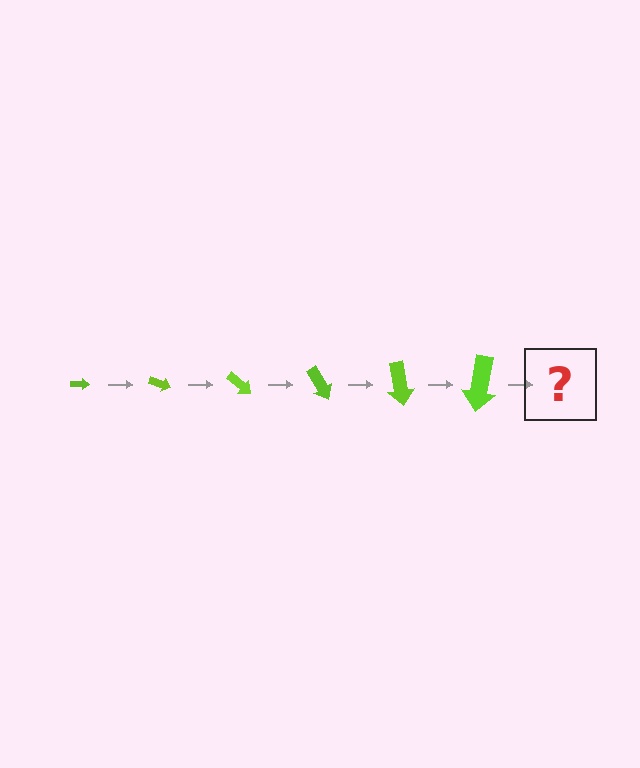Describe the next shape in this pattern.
It should be an arrow, larger than the previous one and rotated 120 degrees from the start.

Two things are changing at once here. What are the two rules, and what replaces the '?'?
The two rules are that the arrow grows larger each step and it rotates 20 degrees each step. The '?' should be an arrow, larger than the previous one and rotated 120 degrees from the start.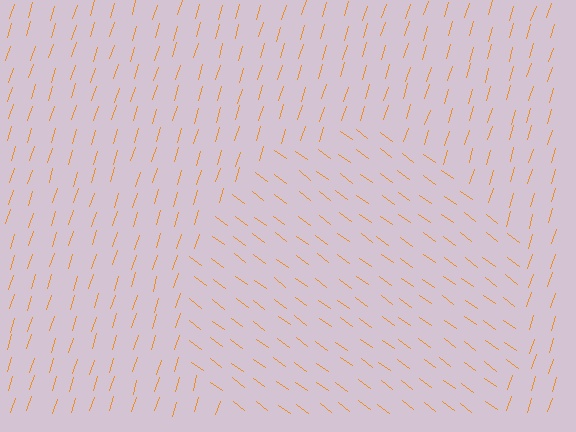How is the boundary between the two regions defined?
The boundary is defined purely by a change in line orientation (approximately 71 degrees difference). All lines are the same color and thickness.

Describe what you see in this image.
The image is filled with small orange line segments. A circle region in the image has lines oriented differently from the surrounding lines, creating a visible texture boundary.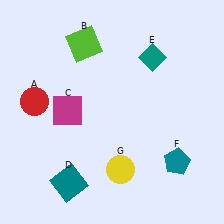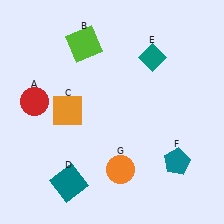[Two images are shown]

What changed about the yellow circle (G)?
In Image 1, G is yellow. In Image 2, it changed to orange.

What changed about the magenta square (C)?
In Image 1, C is magenta. In Image 2, it changed to orange.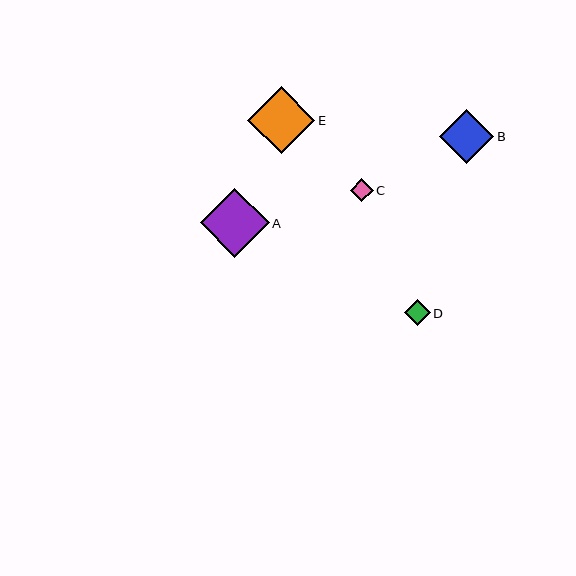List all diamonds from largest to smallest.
From largest to smallest: A, E, B, D, C.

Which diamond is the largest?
Diamond A is the largest with a size of approximately 69 pixels.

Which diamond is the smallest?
Diamond C is the smallest with a size of approximately 23 pixels.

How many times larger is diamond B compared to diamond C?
Diamond B is approximately 2.4 times the size of diamond C.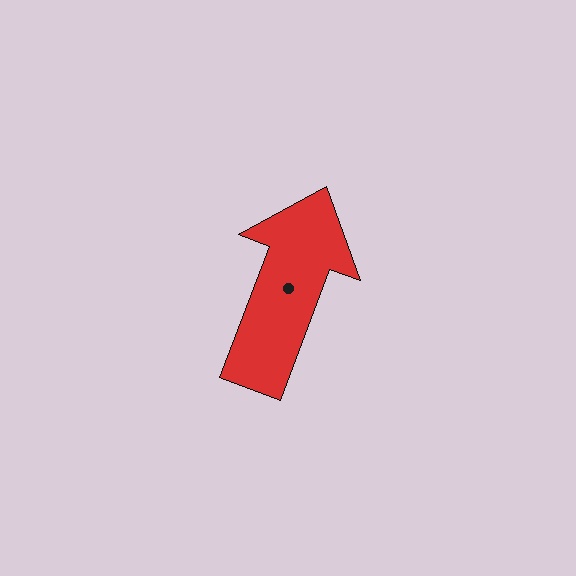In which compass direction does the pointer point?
North.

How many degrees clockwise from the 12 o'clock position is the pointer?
Approximately 21 degrees.